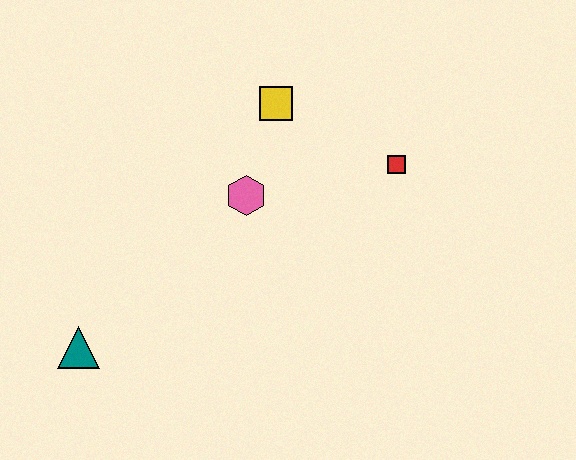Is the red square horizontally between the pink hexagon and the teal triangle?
No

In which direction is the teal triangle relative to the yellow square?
The teal triangle is below the yellow square.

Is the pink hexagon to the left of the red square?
Yes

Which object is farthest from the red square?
The teal triangle is farthest from the red square.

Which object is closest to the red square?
The yellow square is closest to the red square.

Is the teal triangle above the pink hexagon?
No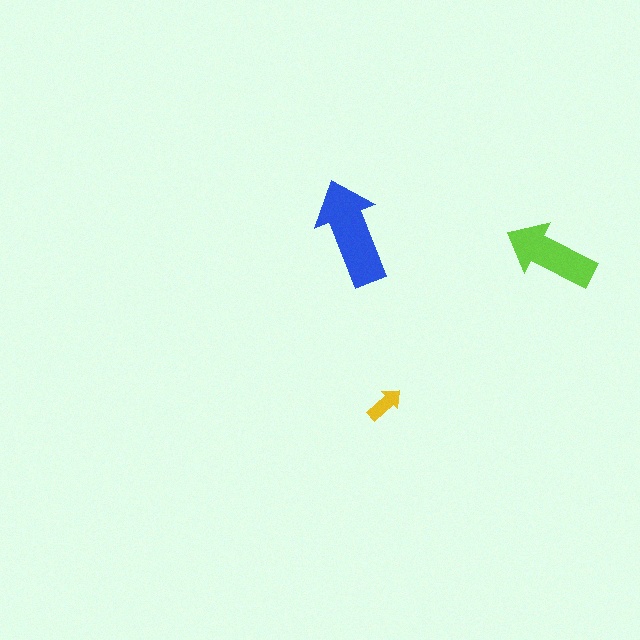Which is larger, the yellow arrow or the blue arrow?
The blue one.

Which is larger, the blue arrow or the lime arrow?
The blue one.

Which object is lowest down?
The yellow arrow is bottommost.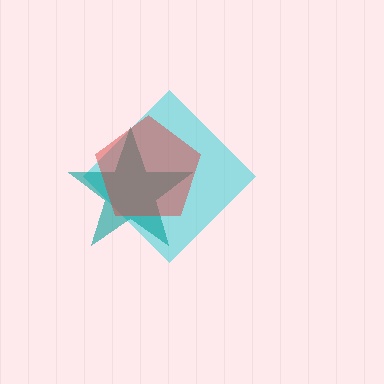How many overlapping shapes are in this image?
There are 3 overlapping shapes in the image.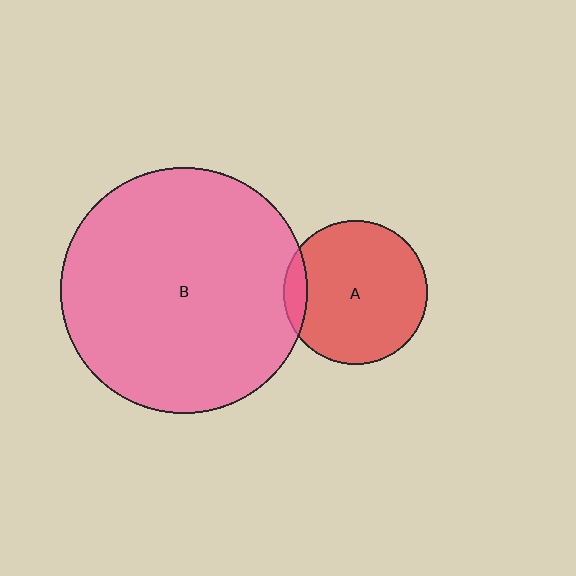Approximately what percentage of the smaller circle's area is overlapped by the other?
Approximately 10%.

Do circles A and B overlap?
Yes.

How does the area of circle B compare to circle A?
Approximately 2.9 times.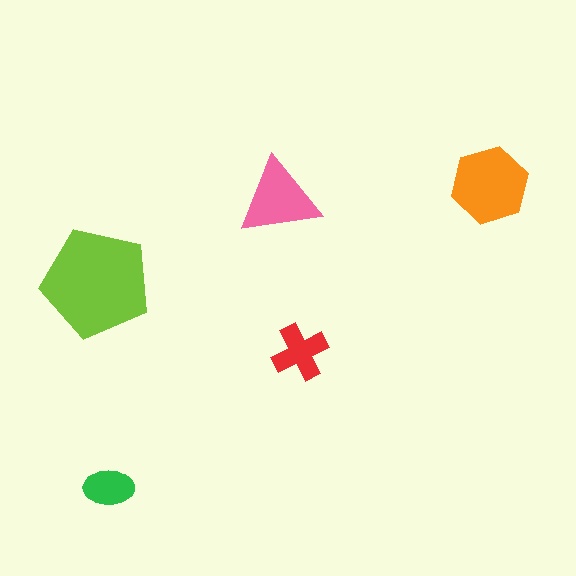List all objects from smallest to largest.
The green ellipse, the red cross, the pink triangle, the orange hexagon, the lime pentagon.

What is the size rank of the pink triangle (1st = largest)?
3rd.